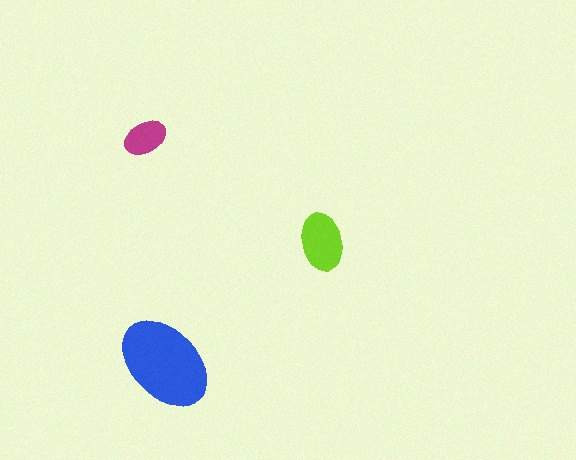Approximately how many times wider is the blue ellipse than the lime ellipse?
About 1.5 times wider.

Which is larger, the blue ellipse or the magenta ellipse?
The blue one.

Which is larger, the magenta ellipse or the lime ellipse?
The lime one.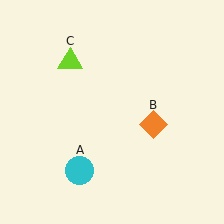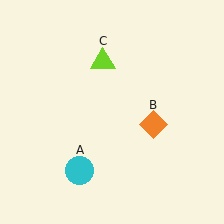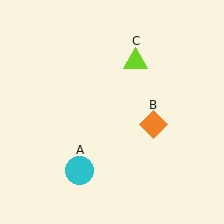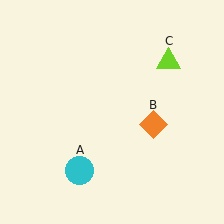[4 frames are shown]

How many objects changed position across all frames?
1 object changed position: lime triangle (object C).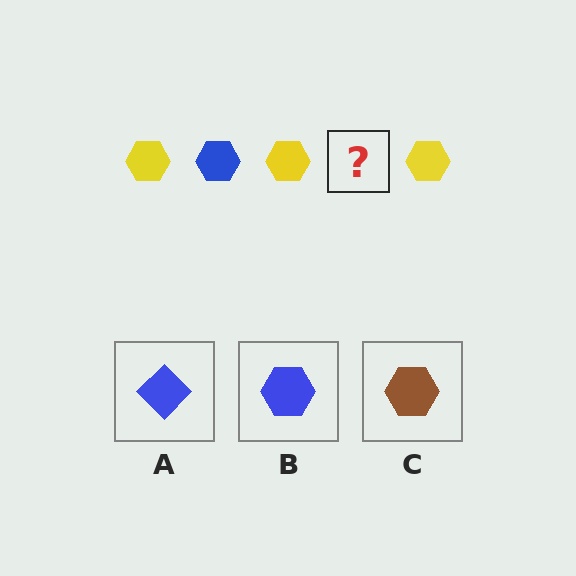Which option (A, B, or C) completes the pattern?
B.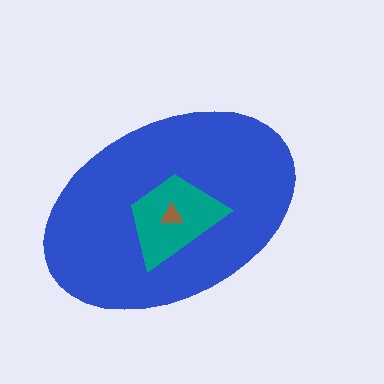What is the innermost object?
The brown triangle.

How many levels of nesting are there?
3.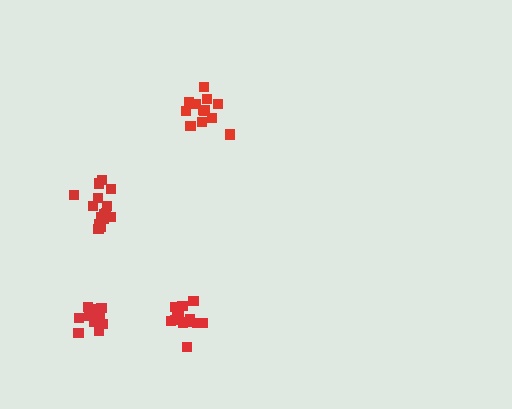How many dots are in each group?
Group 1: 15 dots, Group 2: 14 dots, Group 3: 12 dots, Group 4: 14 dots (55 total).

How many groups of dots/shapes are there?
There are 4 groups.